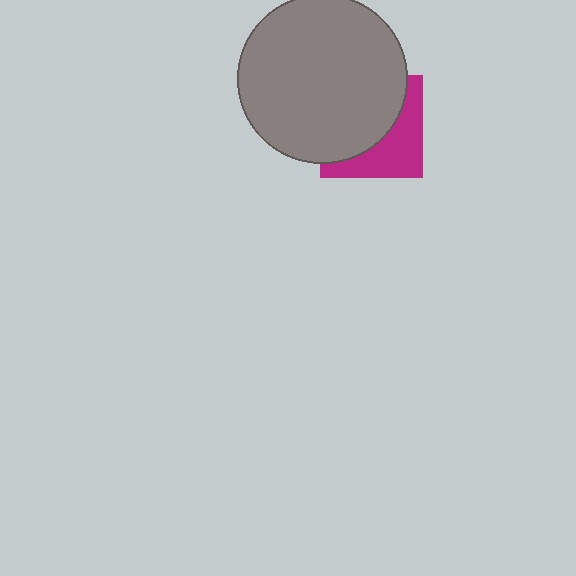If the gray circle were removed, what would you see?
You would see the complete magenta square.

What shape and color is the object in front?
The object in front is a gray circle.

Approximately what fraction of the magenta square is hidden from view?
Roughly 59% of the magenta square is hidden behind the gray circle.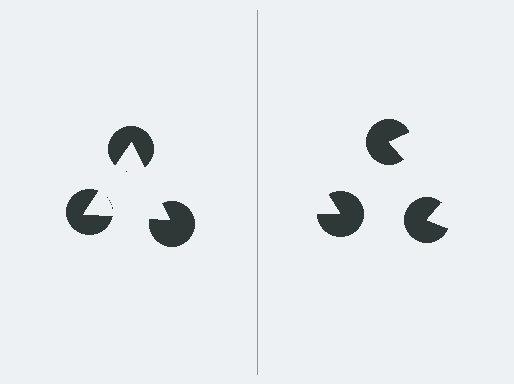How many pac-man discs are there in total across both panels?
6 — 3 on each side.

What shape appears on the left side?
An illusory triangle.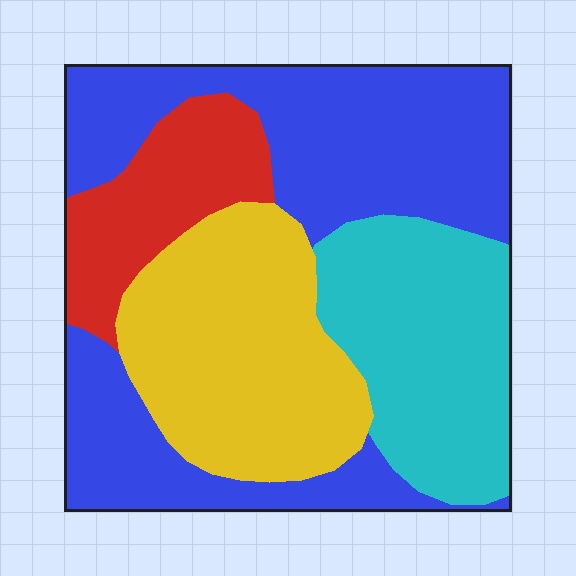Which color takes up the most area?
Blue, at roughly 40%.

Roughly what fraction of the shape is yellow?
Yellow covers roughly 25% of the shape.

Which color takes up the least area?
Red, at roughly 15%.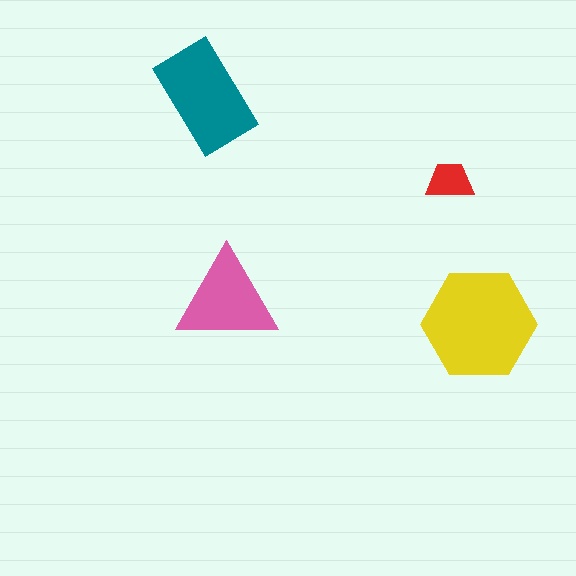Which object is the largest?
The yellow hexagon.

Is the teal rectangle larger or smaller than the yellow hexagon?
Smaller.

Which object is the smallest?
The red trapezoid.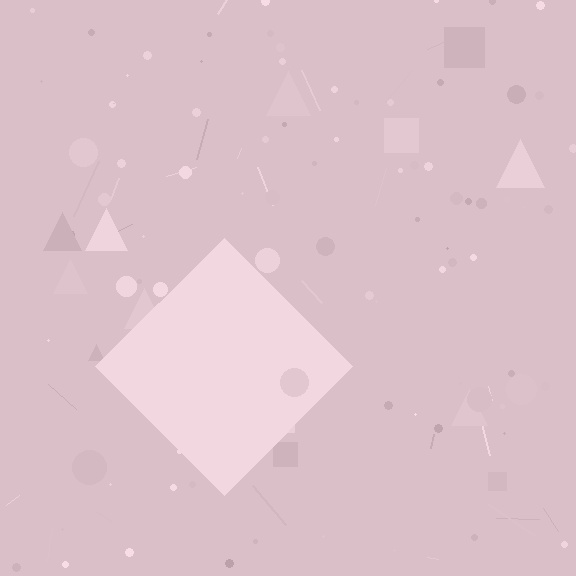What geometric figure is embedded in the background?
A diamond is embedded in the background.